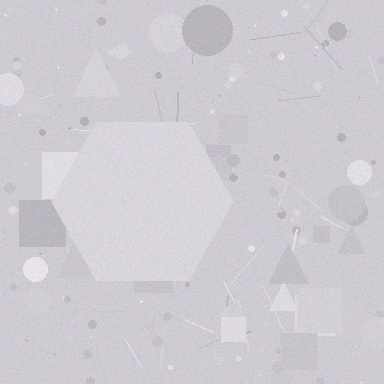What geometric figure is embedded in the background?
A hexagon is embedded in the background.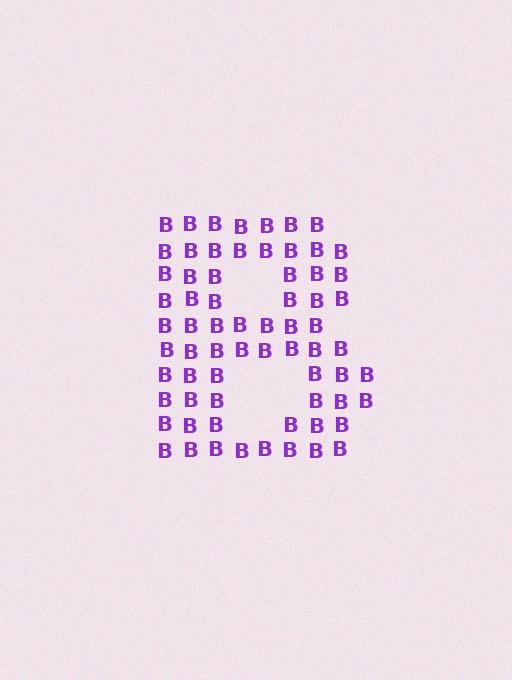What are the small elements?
The small elements are letter B's.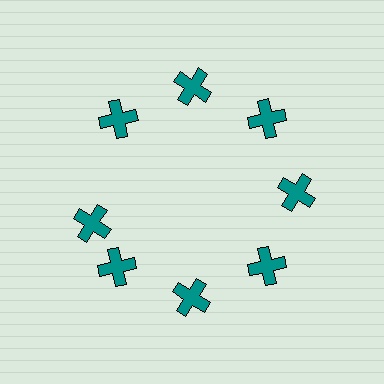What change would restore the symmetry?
The symmetry would be restored by rotating it back into even spacing with its neighbors so that all 8 crosses sit at equal angles and equal distance from the center.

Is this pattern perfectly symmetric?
No. The 8 teal crosses are arranged in a ring, but one element near the 9 o'clock position is rotated out of alignment along the ring, breaking the 8-fold rotational symmetry.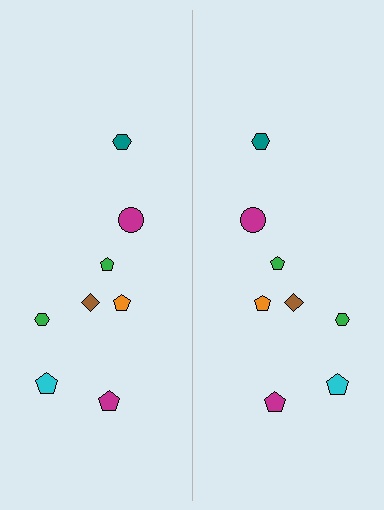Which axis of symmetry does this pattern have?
The pattern has a vertical axis of symmetry running through the center of the image.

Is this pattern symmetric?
Yes, this pattern has bilateral (reflection) symmetry.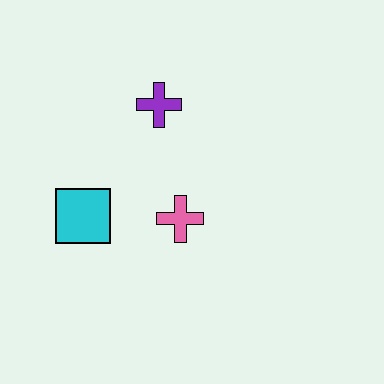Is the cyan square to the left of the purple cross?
Yes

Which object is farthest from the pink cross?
The purple cross is farthest from the pink cross.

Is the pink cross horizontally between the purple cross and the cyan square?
No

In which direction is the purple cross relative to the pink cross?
The purple cross is above the pink cross.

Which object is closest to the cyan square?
The pink cross is closest to the cyan square.